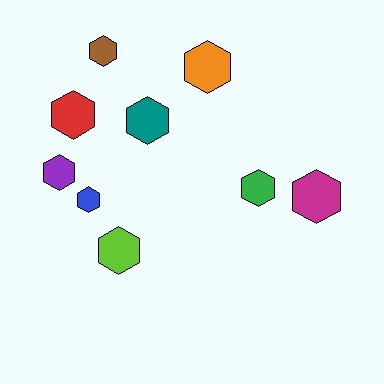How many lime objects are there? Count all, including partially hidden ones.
There is 1 lime object.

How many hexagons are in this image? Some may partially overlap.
There are 9 hexagons.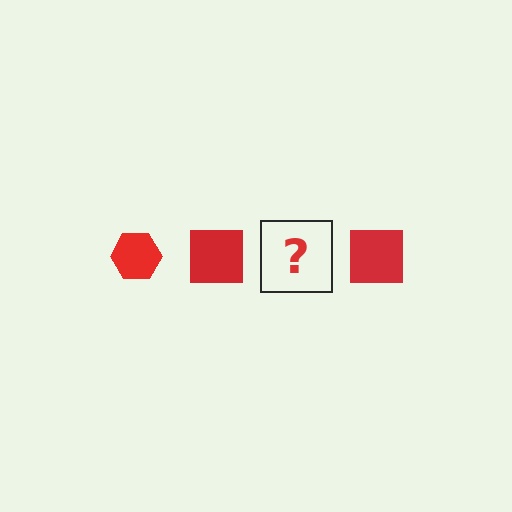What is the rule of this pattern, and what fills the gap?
The rule is that the pattern cycles through hexagon, square shapes in red. The gap should be filled with a red hexagon.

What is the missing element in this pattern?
The missing element is a red hexagon.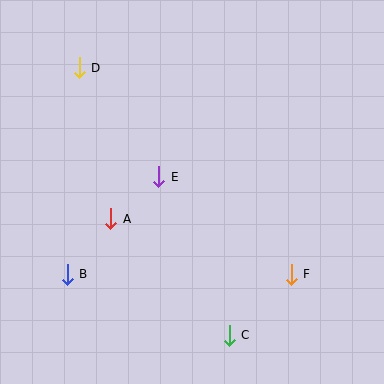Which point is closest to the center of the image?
Point E at (159, 177) is closest to the center.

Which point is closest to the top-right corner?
Point E is closest to the top-right corner.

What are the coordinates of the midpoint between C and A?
The midpoint between C and A is at (170, 277).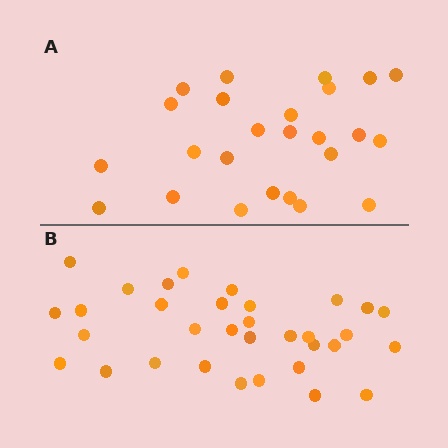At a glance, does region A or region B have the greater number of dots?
Region B (the bottom region) has more dots.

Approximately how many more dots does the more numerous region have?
Region B has roughly 8 or so more dots than region A.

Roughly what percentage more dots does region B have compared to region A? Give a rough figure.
About 30% more.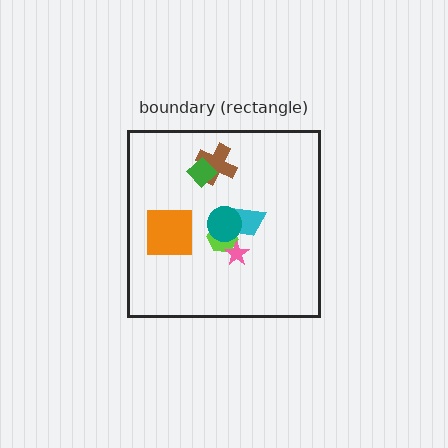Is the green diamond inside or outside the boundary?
Inside.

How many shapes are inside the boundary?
7 inside, 0 outside.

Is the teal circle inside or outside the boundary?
Inside.